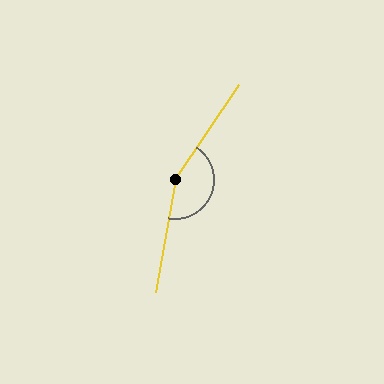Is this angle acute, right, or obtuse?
It is obtuse.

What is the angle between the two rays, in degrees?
Approximately 156 degrees.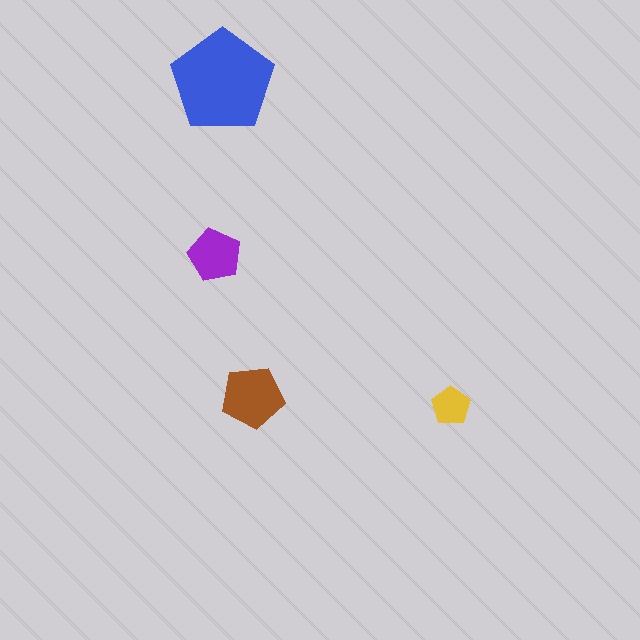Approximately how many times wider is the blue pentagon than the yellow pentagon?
About 2.5 times wider.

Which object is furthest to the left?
The purple pentagon is leftmost.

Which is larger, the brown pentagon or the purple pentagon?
The brown one.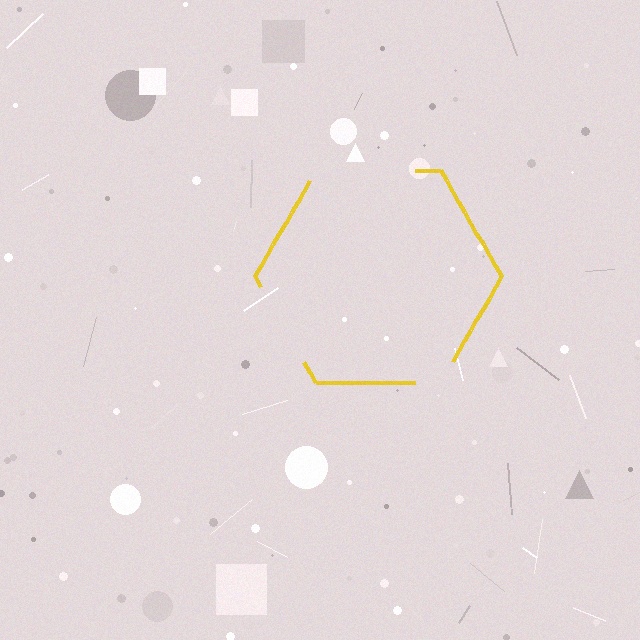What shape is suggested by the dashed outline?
The dashed outline suggests a hexagon.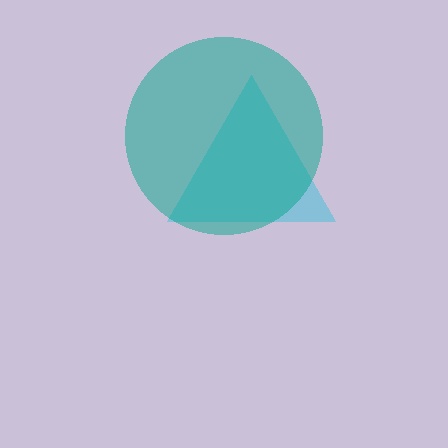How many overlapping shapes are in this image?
There are 2 overlapping shapes in the image.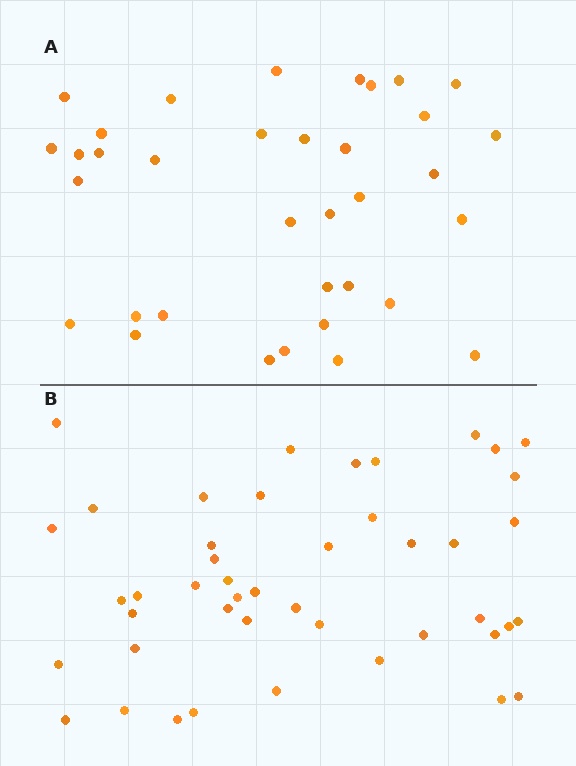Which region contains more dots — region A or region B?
Region B (the bottom region) has more dots.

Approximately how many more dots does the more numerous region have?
Region B has roughly 10 or so more dots than region A.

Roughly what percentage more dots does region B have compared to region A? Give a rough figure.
About 30% more.